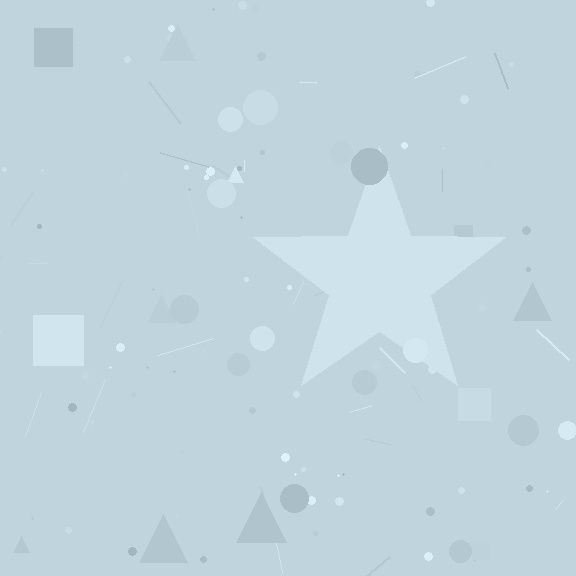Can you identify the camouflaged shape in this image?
The camouflaged shape is a star.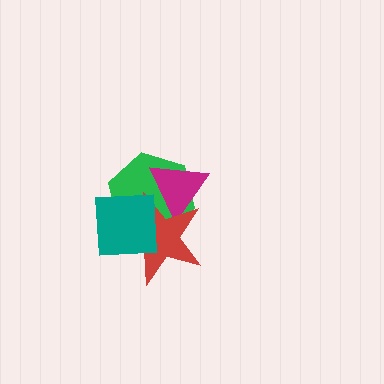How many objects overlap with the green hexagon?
3 objects overlap with the green hexagon.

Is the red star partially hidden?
Yes, it is partially covered by another shape.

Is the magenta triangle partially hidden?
Yes, it is partially covered by another shape.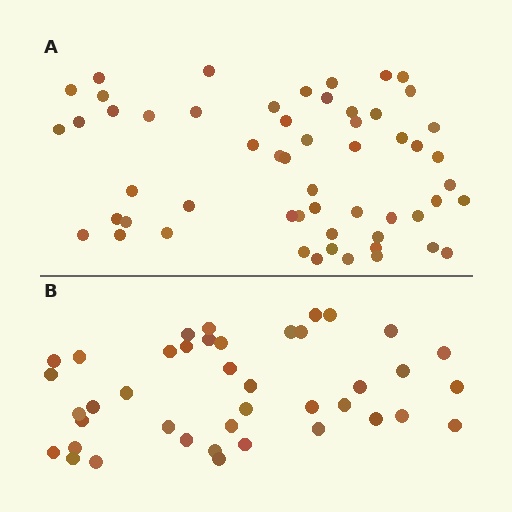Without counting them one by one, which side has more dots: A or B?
Region A (the top region) has more dots.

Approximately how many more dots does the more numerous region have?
Region A has approximately 15 more dots than region B.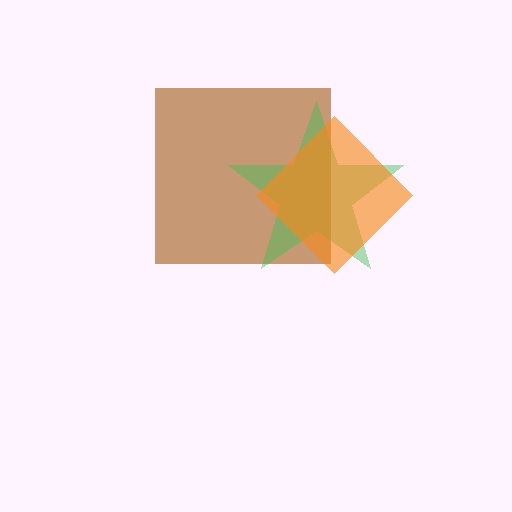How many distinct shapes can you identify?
There are 3 distinct shapes: a brown square, a green star, an orange diamond.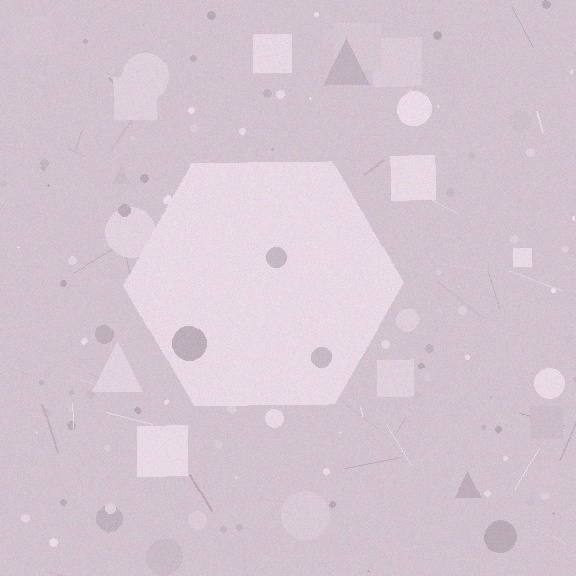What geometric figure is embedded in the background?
A hexagon is embedded in the background.